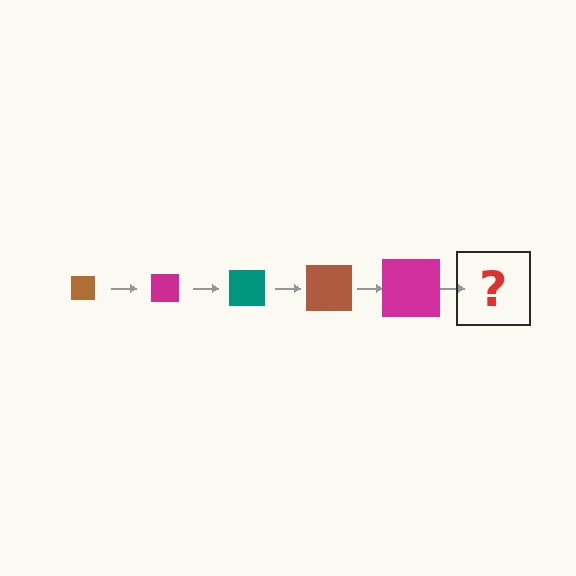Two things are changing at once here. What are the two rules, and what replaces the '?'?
The two rules are that the square grows larger each step and the color cycles through brown, magenta, and teal. The '?' should be a teal square, larger than the previous one.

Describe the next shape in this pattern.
It should be a teal square, larger than the previous one.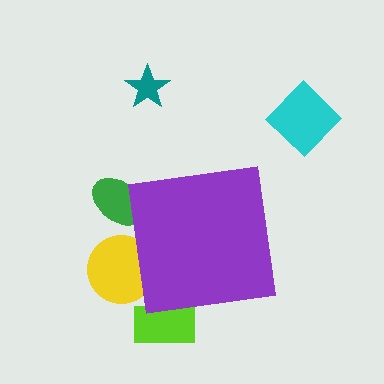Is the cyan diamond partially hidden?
No, the cyan diamond is fully visible.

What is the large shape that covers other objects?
A purple square.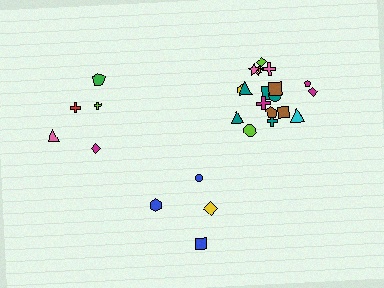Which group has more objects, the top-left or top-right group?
The top-right group.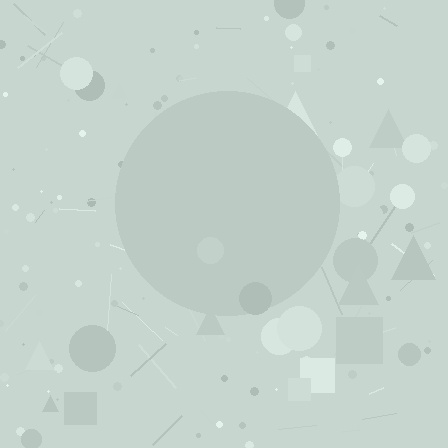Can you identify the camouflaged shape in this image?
The camouflaged shape is a circle.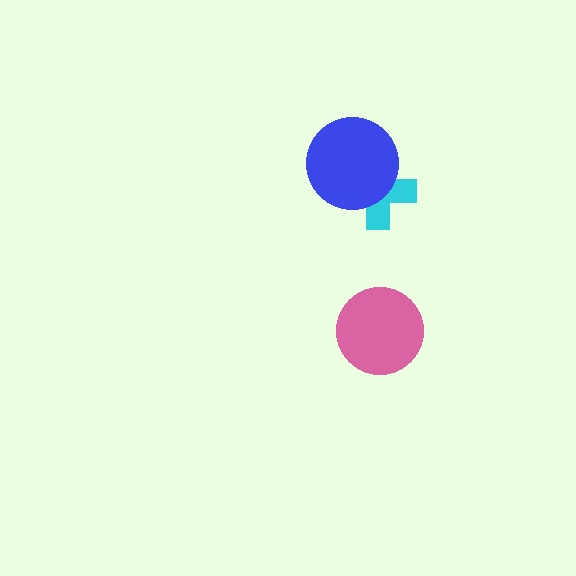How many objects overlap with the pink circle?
0 objects overlap with the pink circle.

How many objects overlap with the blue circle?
1 object overlaps with the blue circle.